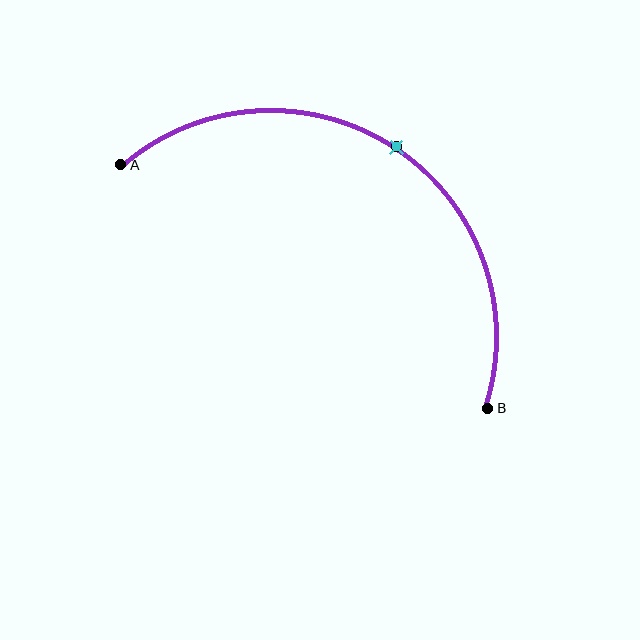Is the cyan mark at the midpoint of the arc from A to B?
Yes. The cyan mark lies on the arc at equal arc-length from both A and B — it is the arc midpoint.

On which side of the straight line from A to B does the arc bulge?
The arc bulges above the straight line connecting A and B.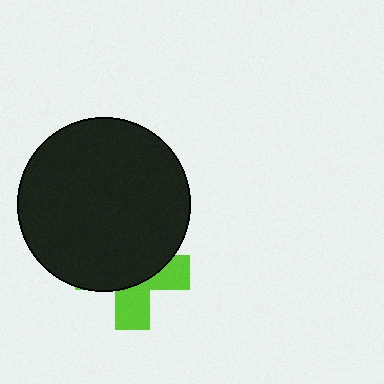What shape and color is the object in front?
The object in front is a black circle.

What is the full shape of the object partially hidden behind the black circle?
The partially hidden object is a lime cross.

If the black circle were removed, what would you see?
You would see the complete lime cross.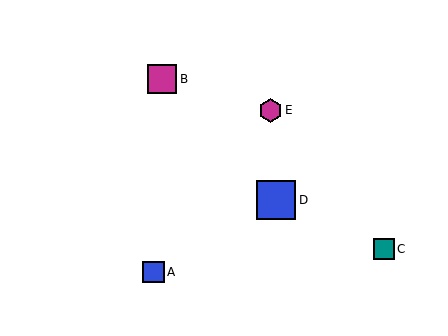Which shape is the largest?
The blue square (labeled D) is the largest.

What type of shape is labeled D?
Shape D is a blue square.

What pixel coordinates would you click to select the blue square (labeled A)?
Click at (154, 272) to select the blue square A.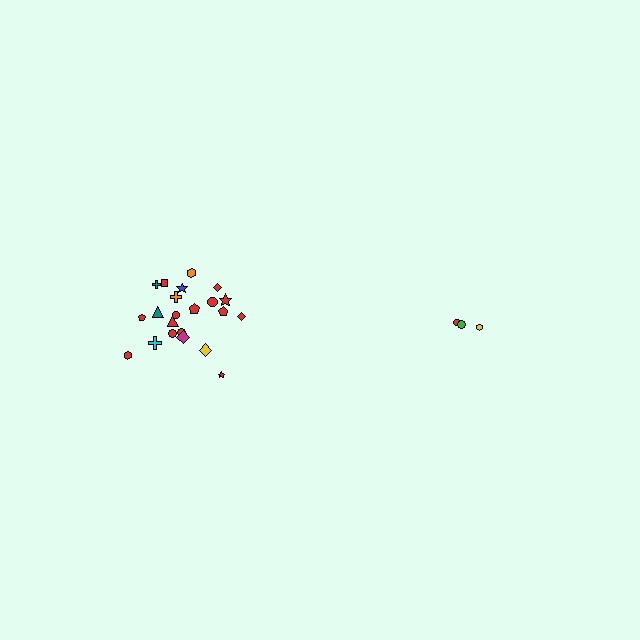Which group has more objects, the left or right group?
The left group.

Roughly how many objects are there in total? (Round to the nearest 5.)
Roughly 25 objects in total.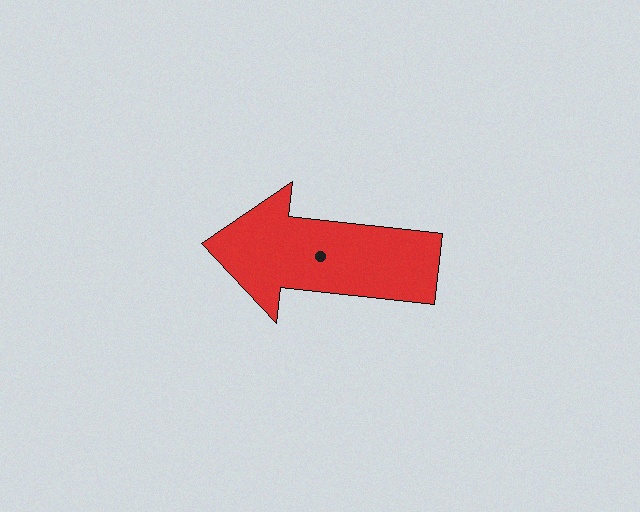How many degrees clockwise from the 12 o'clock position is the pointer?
Approximately 276 degrees.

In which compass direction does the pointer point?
West.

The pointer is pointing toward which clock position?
Roughly 9 o'clock.